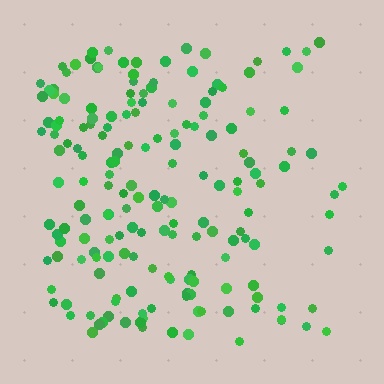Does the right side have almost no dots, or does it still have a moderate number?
Still a moderate number, just noticeably fewer than the left.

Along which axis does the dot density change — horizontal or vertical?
Horizontal.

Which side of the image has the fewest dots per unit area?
The right.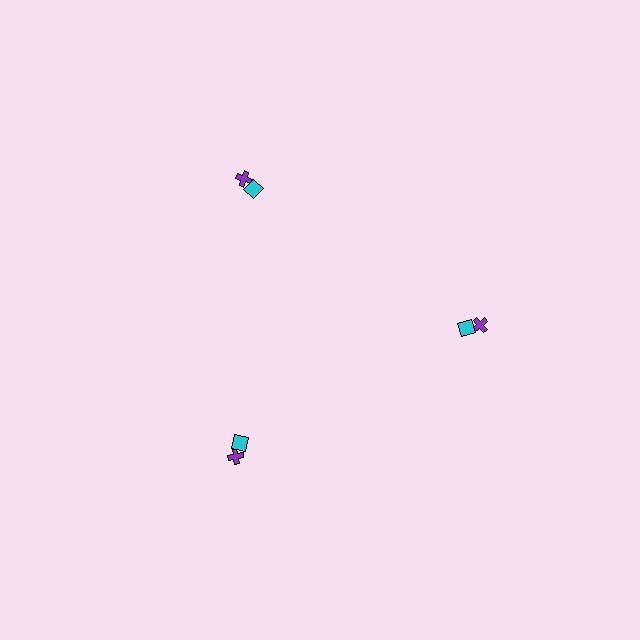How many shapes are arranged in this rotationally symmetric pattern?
There are 6 shapes, arranged in 3 groups of 2.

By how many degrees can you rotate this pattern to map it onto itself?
The pattern maps onto itself every 120 degrees of rotation.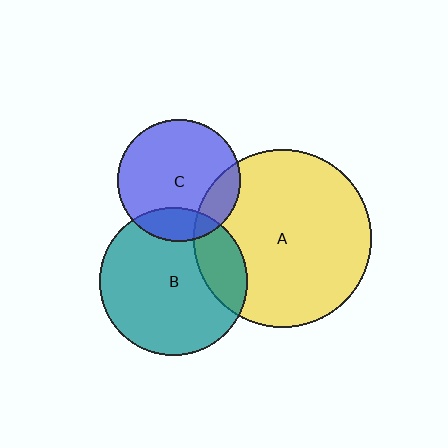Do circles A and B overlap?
Yes.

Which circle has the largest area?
Circle A (yellow).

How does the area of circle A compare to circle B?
Approximately 1.5 times.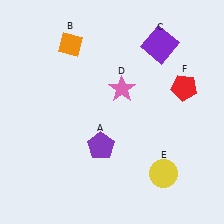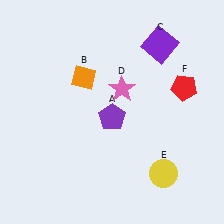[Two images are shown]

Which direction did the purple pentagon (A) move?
The purple pentagon (A) moved up.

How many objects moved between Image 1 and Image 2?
2 objects moved between the two images.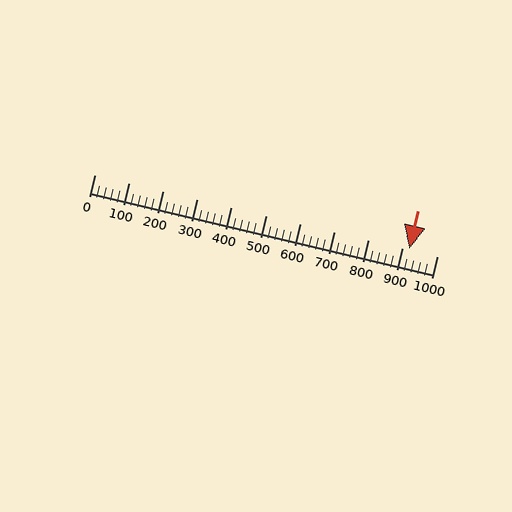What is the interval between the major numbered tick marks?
The major tick marks are spaced 100 units apart.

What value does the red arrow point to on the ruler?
The red arrow points to approximately 920.